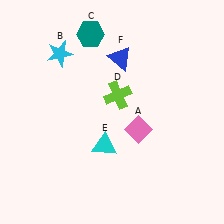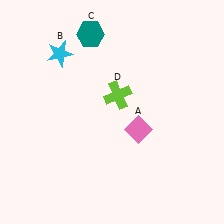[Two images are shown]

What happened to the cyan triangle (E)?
The cyan triangle (E) was removed in Image 2. It was in the bottom-left area of Image 1.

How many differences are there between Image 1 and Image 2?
There are 2 differences between the two images.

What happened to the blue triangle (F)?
The blue triangle (F) was removed in Image 2. It was in the top-right area of Image 1.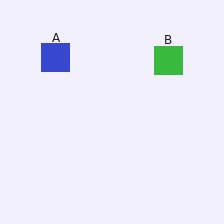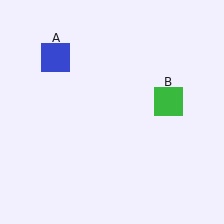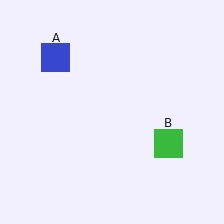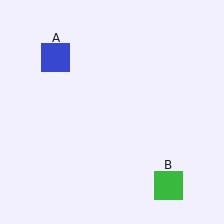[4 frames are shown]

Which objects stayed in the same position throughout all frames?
Blue square (object A) remained stationary.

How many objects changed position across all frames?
1 object changed position: green square (object B).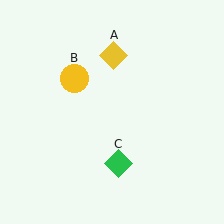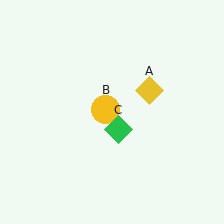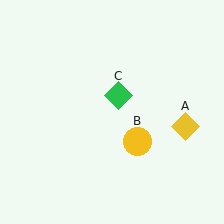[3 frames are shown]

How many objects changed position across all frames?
3 objects changed position: yellow diamond (object A), yellow circle (object B), green diamond (object C).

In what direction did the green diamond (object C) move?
The green diamond (object C) moved up.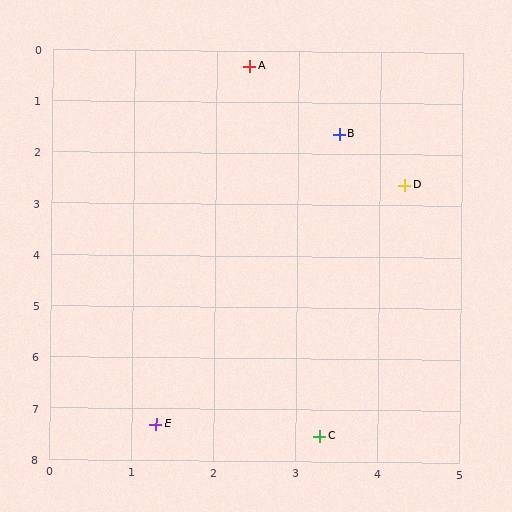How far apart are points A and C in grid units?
Points A and C are about 7.3 grid units apart.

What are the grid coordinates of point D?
Point D is at approximately (4.3, 2.6).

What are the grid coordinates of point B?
Point B is at approximately (3.5, 1.6).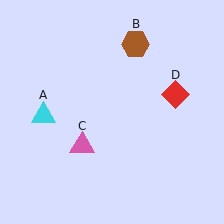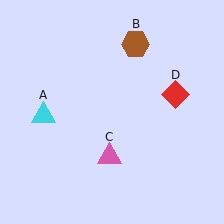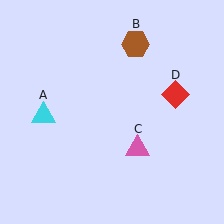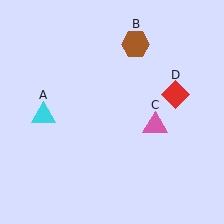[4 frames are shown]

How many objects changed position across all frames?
1 object changed position: pink triangle (object C).